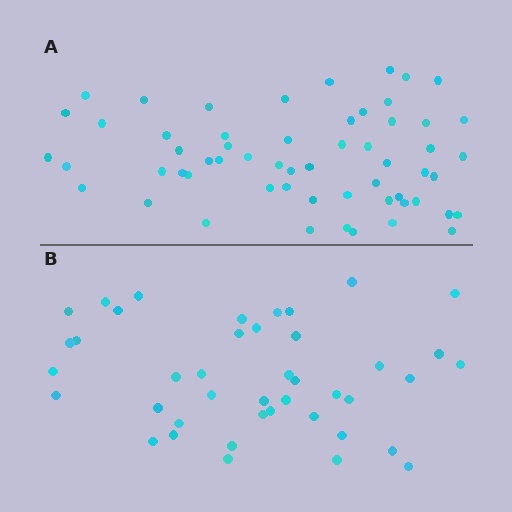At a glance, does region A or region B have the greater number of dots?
Region A (the top region) has more dots.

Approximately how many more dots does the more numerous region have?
Region A has approximately 15 more dots than region B.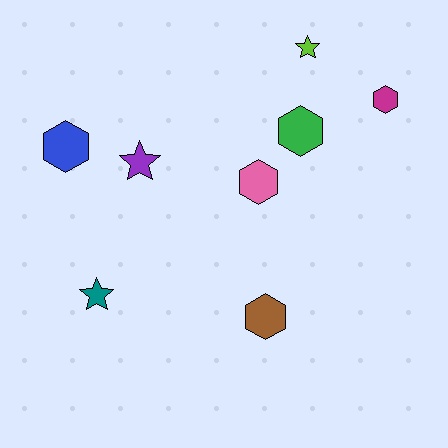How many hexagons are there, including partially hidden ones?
There are 5 hexagons.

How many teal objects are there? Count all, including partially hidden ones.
There is 1 teal object.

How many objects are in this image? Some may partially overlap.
There are 8 objects.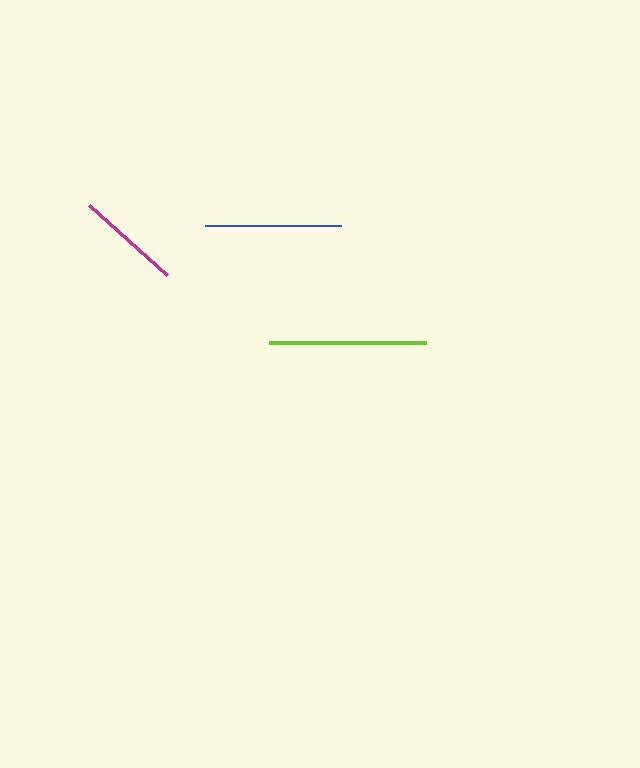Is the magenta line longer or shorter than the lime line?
The lime line is longer than the magenta line.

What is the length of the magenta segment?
The magenta segment is approximately 105 pixels long.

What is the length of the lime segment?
The lime segment is approximately 157 pixels long.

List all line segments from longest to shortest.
From longest to shortest: lime, blue, magenta.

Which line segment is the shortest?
The magenta line is the shortest at approximately 105 pixels.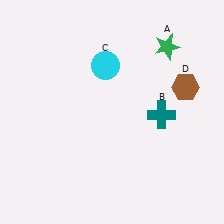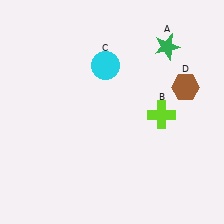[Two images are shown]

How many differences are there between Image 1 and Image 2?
There is 1 difference between the two images.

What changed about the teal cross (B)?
In Image 1, B is teal. In Image 2, it changed to lime.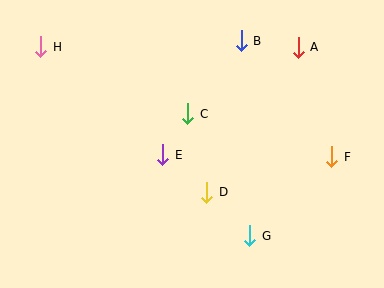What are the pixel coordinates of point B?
Point B is at (241, 41).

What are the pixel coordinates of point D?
Point D is at (207, 192).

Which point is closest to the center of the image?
Point C at (188, 114) is closest to the center.